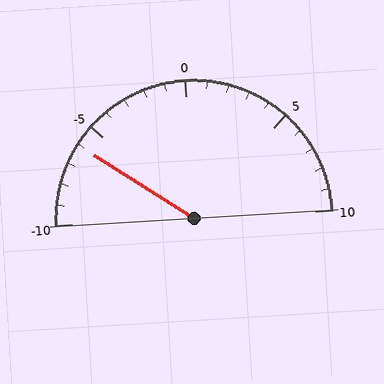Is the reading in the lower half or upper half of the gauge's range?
The reading is in the lower half of the range (-10 to 10).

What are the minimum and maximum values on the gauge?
The gauge ranges from -10 to 10.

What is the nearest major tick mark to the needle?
The nearest major tick mark is -5.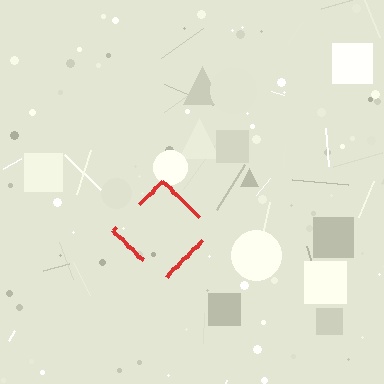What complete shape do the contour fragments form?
The contour fragments form a diamond.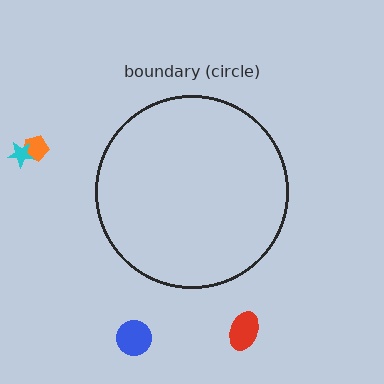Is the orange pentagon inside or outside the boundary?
Outside.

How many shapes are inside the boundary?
0 inside, 4 outside.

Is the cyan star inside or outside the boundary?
Outside.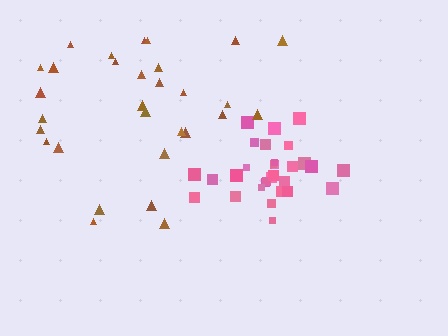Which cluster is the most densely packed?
Pink.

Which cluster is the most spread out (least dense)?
Brown.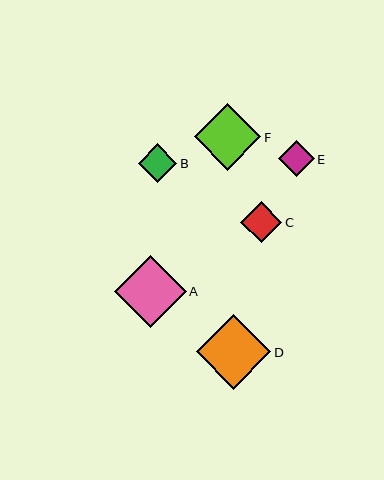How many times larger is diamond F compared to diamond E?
Diamond F is approximately 1.9 times the size of diamond E.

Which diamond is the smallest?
Diamond E is the smallest with a size of approximately 36 pixels.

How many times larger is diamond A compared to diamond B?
Diamond A is approximately 1.9 times the size of diamond B.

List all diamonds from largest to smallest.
From largest to smallest: D, A, F, C, B, E.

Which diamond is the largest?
Diamond D is the largest with a size of approximately 75 pixels.